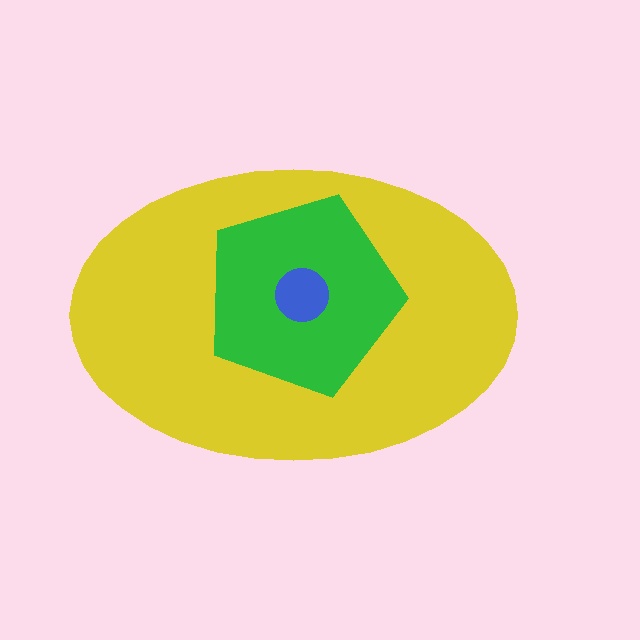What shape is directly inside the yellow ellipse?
The green pentagon.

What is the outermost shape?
The yellow ellipse.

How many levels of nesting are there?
3.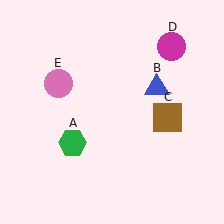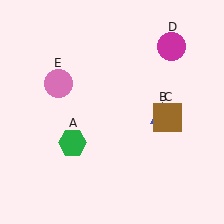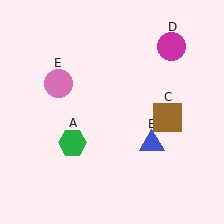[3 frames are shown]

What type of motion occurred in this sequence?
The blue triangle (object B) rotated clockwise around the center of the scene.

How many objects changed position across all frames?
1 object changed position: blue triangle (object B).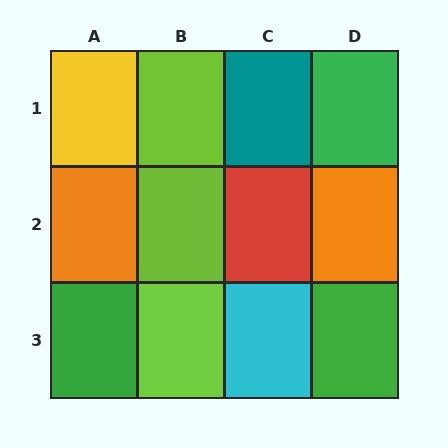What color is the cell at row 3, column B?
Lime.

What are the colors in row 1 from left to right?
Yellow, lime, teal, green.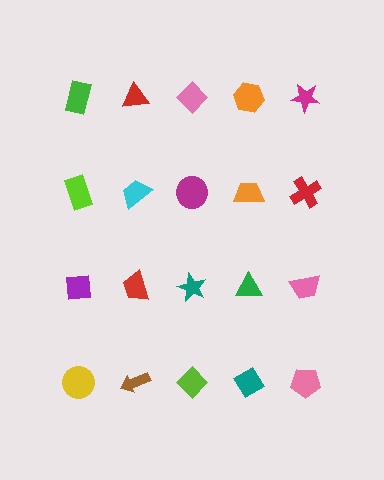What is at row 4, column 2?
A brown arrow.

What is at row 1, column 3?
A pink diamond.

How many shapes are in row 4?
5 shapes.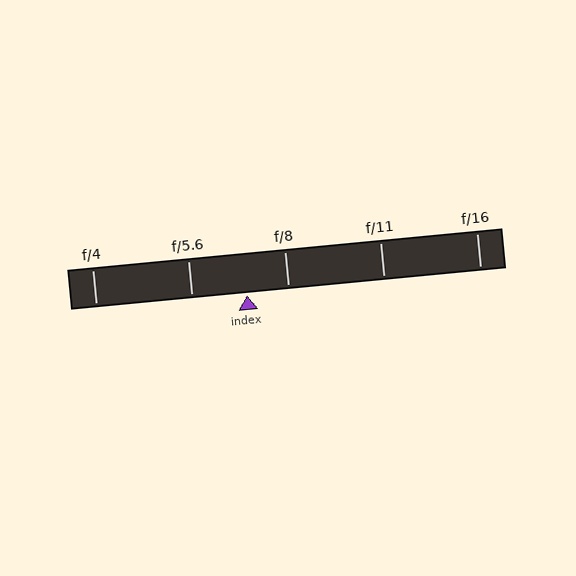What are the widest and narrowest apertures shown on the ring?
The widest aperture shown is f/4 and the narrowest is f/16.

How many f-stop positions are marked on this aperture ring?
There are 5 f-stop positions marked.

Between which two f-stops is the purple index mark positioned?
The index mark is between f/5.6 and f/8.